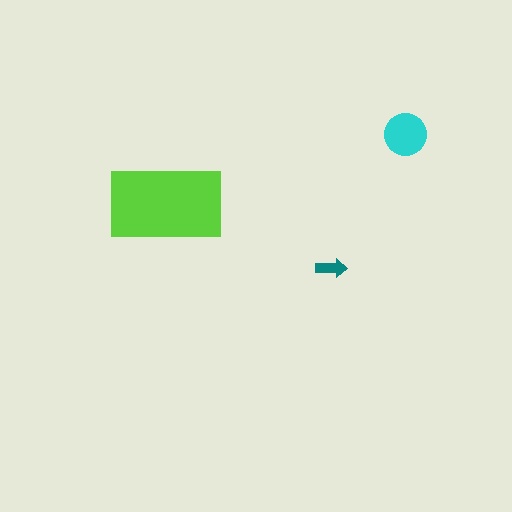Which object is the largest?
The lime rectangle.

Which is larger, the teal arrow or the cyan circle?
The cyan circle.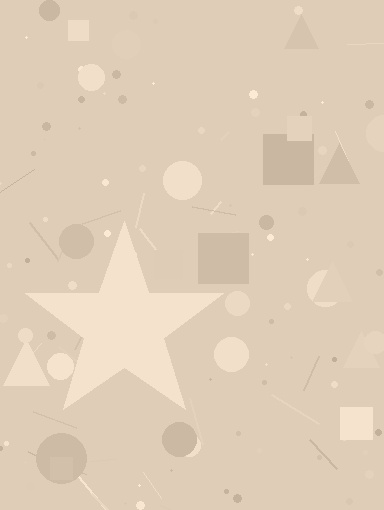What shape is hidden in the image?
A star is hidden in the image.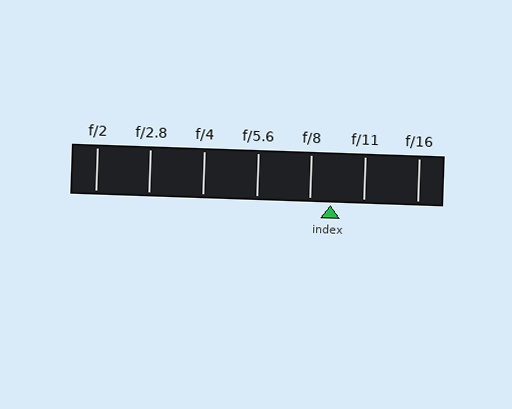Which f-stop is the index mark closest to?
The index mark is closest to f/8.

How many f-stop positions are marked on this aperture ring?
There are 7 f-stop positions marked.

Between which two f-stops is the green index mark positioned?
The index mark is between f/8 and f/11.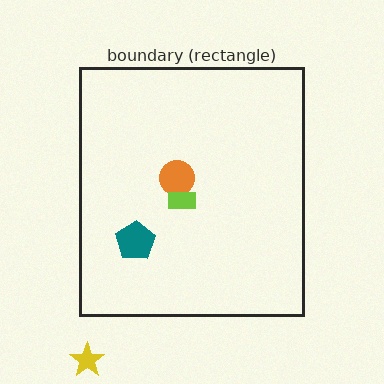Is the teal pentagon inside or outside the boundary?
Inside.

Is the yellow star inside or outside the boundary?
Outside.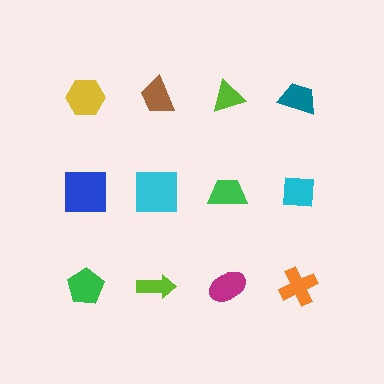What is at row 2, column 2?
A cyan square.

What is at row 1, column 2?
A brown trapezoid.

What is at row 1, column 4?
A teal trapezoid.